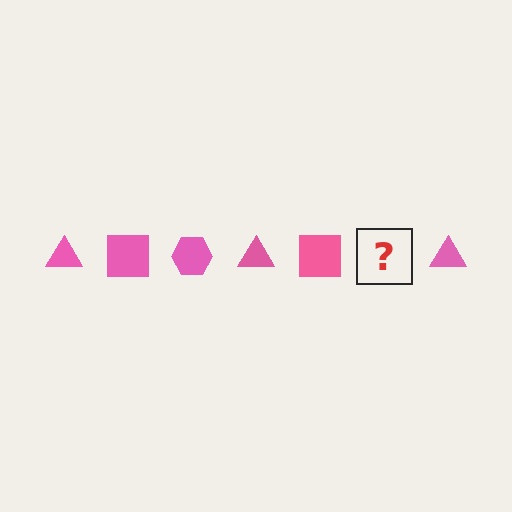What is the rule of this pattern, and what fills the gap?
The rule is that the pattern cycles through triangle, square, hexagon shapes in pink. The gap should be filled with a pink hexagon.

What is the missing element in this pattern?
The missing element is a pink hexagon.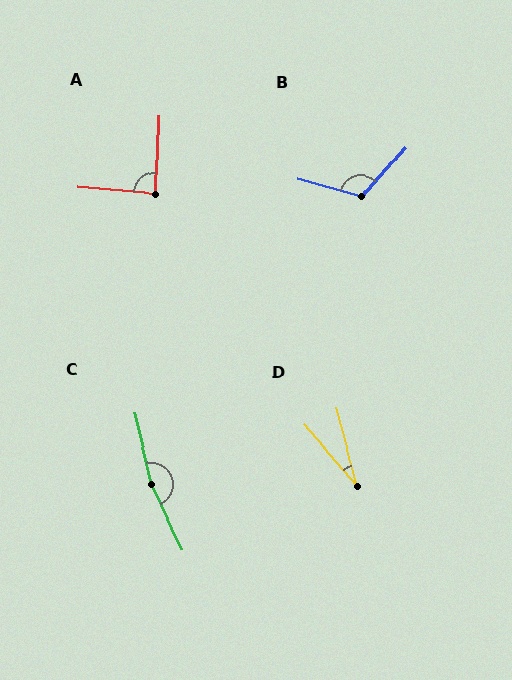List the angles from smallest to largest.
D (25°), A (87°), B (116°), C (168°).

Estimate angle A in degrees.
Approximately 87 degrees.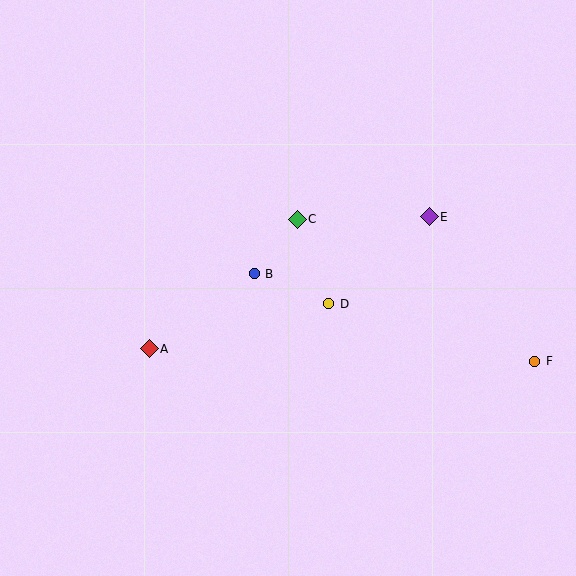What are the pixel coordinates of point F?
Point F is at (535, 361).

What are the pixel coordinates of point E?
Point E is at (429, 217).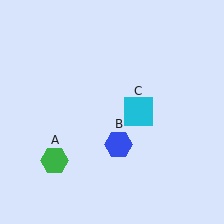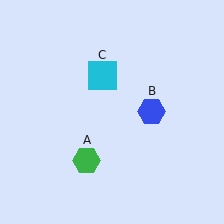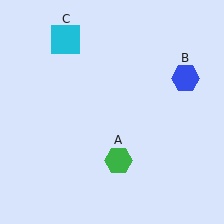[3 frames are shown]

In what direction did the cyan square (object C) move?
The cyan square (object C) moved up and to the left.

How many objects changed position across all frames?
3 objects changed position: green hexagon (object A), blue hexagon (object B), cyan square (object C).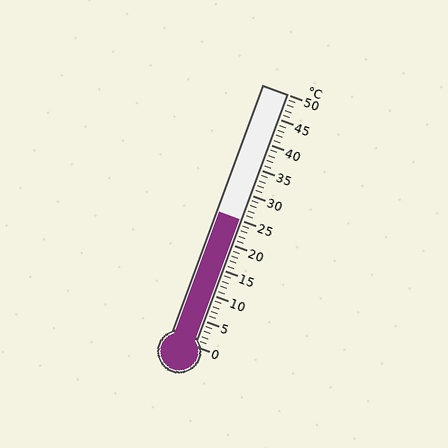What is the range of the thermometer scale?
The thermometer scale ranges from 0°C to 50°C.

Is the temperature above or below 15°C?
The temperature is above 15°C.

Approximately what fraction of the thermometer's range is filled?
The thermometer is filled to approximately 50% of its range.